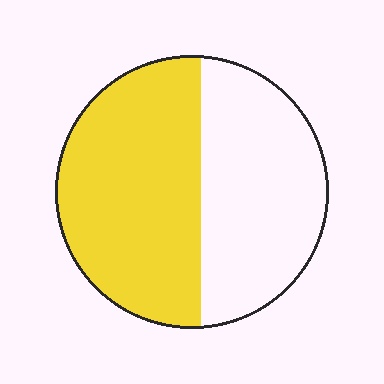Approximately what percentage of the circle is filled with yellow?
Approximately 55%.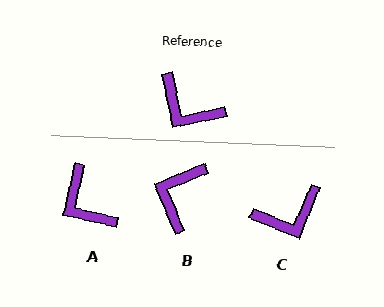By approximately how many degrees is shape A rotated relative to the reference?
Approximately 24 degrees clockwise.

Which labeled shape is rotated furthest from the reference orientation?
B, about 79 degrees away.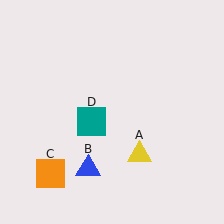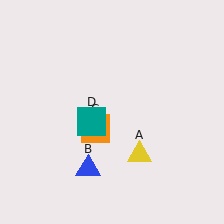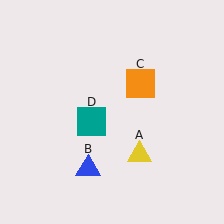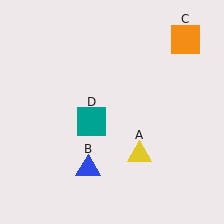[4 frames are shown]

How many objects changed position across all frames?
1 object changed position: orange square (object C).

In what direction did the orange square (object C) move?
The orange square (object C) moved up and to the right.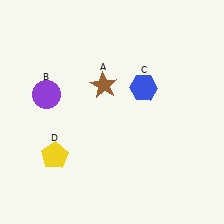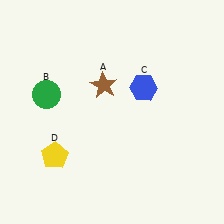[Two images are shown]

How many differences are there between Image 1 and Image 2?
There is 1 difference between the two images.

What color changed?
The circle (B) changed from purple in Image 1 to green in Image 2.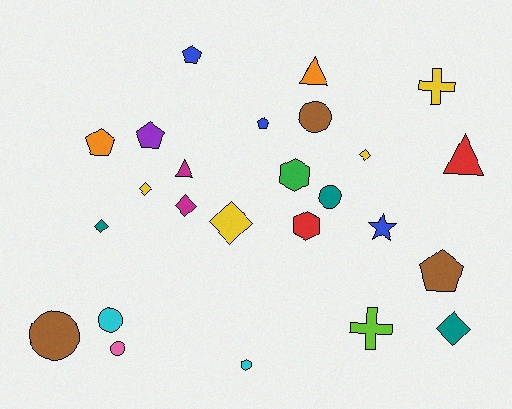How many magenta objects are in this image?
There are 2 magenta objects.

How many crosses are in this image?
There are 2 crosses.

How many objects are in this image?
There are 25 objects.